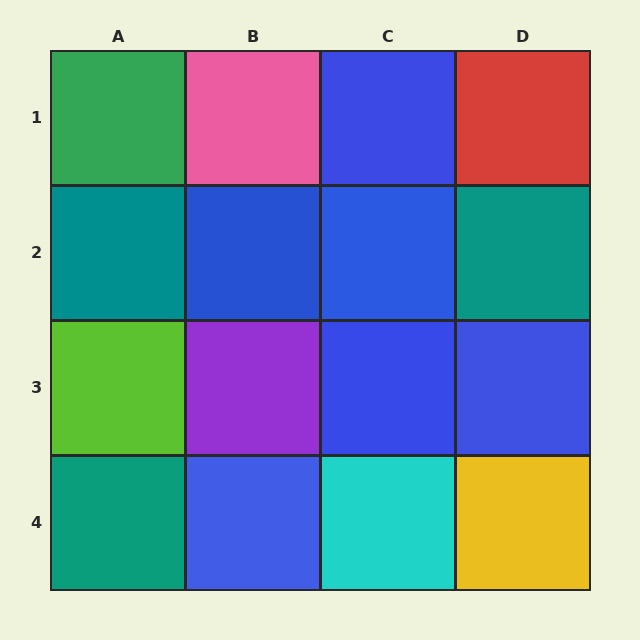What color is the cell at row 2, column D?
Teal.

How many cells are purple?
1 cell is purple.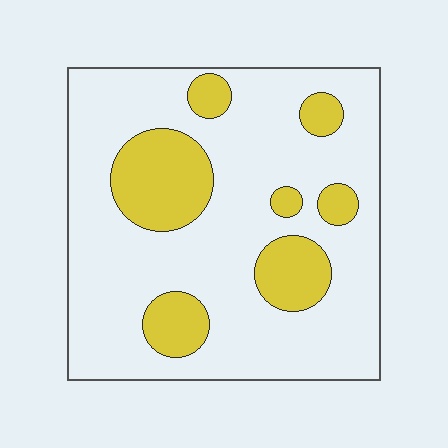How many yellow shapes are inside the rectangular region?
7.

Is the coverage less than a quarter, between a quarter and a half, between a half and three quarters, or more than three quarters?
Less than a quarter.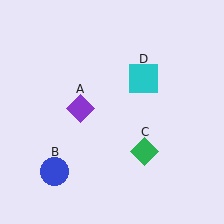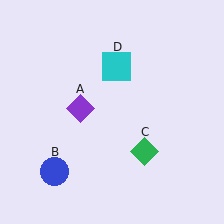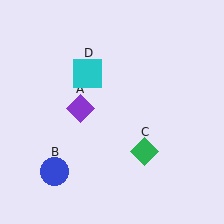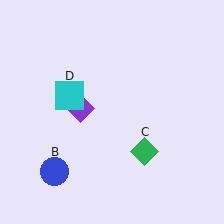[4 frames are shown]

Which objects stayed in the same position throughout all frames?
Purple diamond (object A) and blue circle (object B) and green diamond (object C) remained stationary.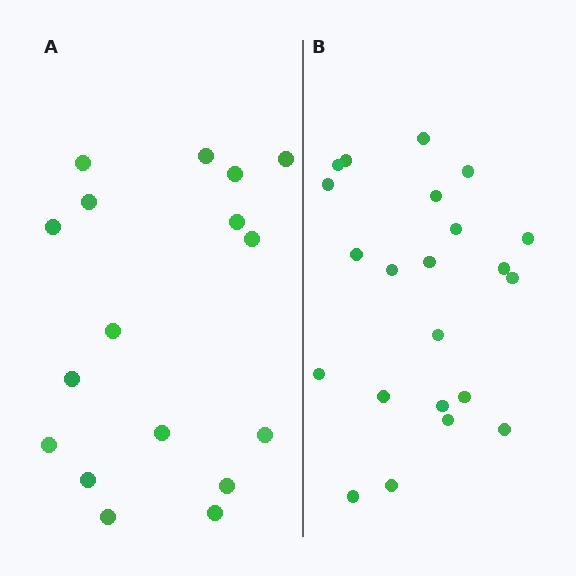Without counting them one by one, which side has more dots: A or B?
Region B (the right region) has more dots.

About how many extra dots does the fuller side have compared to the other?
Region B has about 5 more dots than region A.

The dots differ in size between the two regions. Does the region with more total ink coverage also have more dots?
No. Region A has more total ink coverage because its dots are larger, but region B actually contains more individual dots. Total area can be misleading — the number of items is what matters here.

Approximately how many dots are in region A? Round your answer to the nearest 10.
About 20 dots. (The exact count is 17, which rounds to 20.)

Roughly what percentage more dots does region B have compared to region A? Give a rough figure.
About 30% more.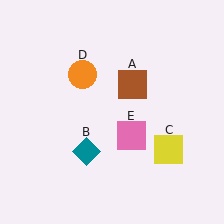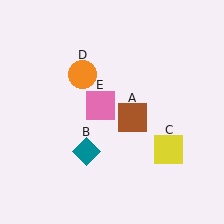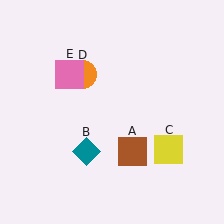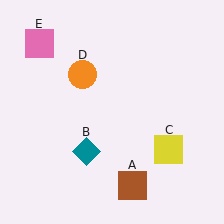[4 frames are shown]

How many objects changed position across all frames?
2 objects changed position: brown square (object A), pink square (object E).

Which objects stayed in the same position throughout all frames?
Teal diamond (object B) and yellow square (object C) and orange circle (object D) remained stationary.